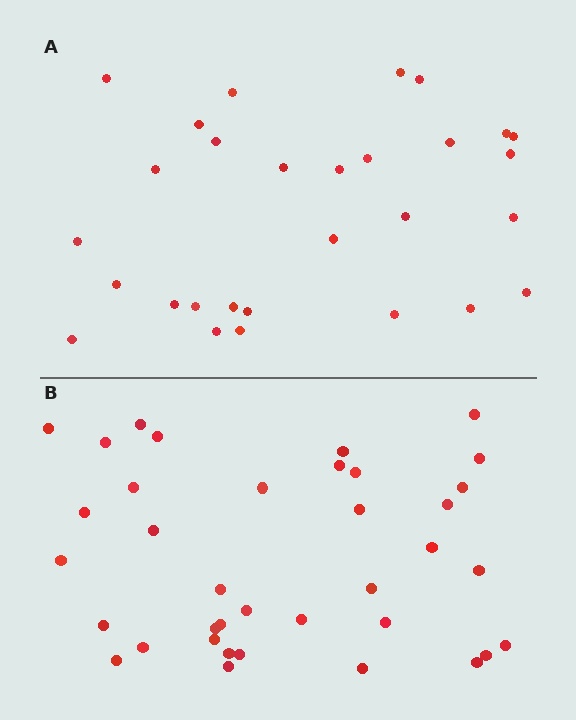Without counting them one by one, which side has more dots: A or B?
Region B (the bottom region) has more dots.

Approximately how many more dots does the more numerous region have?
Region B has roughly 8 or so more dots than region A.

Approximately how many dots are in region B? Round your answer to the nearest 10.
About 40 dots. (The exact count is 37, which rounds to 40.)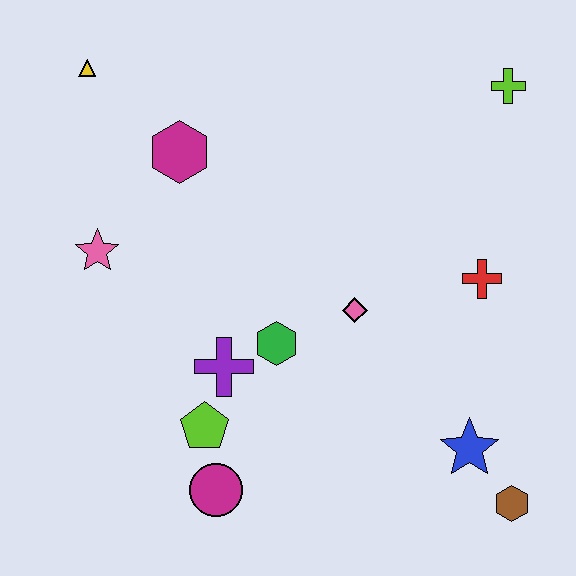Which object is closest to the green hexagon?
The purple cross is closest to the green hexagon.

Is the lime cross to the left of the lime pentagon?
No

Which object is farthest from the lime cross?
The magenta circle is farthest from the lime cross.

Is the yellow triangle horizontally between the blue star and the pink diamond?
No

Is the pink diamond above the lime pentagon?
Yes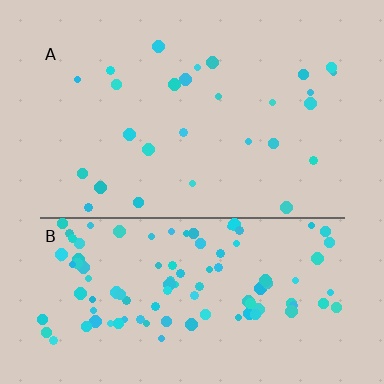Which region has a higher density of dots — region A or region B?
B (the bottom).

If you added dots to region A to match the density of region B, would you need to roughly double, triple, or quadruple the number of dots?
Approximately quadruple.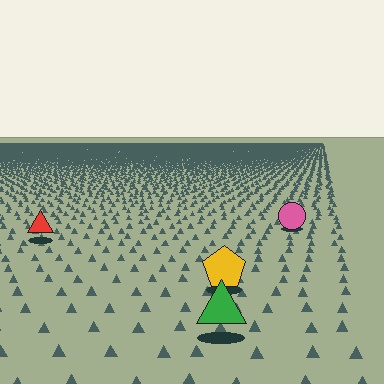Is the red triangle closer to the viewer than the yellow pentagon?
No. The yellow pentagon is closer — you can tell from the texture gradient: the ground texture is coarser near it.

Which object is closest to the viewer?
The green triangle is closest. The texture marks near it are larger and more spread out.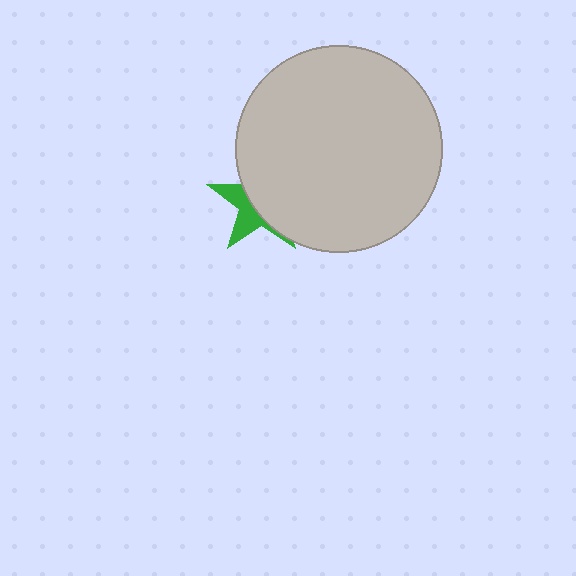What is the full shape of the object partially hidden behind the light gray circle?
The partially hidden object is a green star.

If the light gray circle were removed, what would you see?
You would see the complete green star.